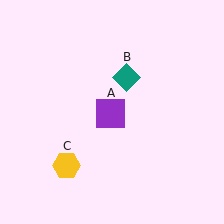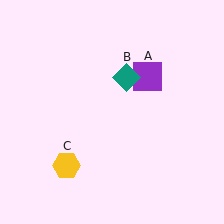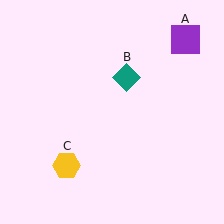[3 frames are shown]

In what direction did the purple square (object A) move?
The purple square (object A) moved up and to the right.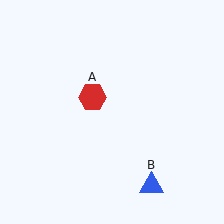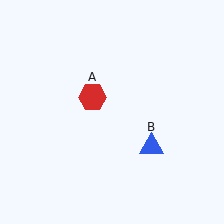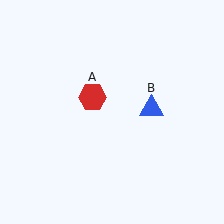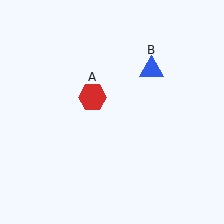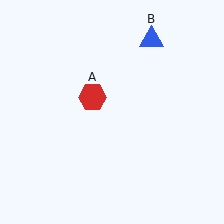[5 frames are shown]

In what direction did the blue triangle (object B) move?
The blue triangle (object B) moved up.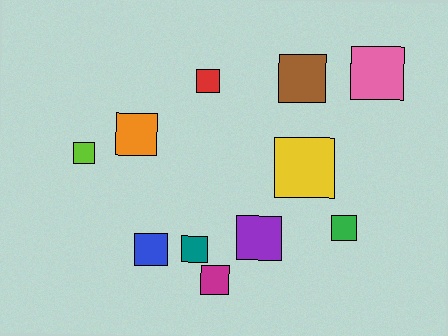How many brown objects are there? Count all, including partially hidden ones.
There is 1 brown object.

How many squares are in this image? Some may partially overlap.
There are 11 squares.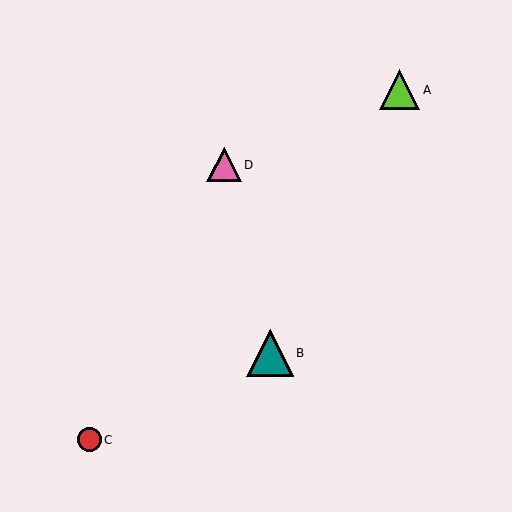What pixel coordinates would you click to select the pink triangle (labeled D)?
Click at (224, 165) to select the pink triangle D.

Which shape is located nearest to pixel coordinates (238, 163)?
The pink triangle (labeled D) at (224, 165) is nearest to that location.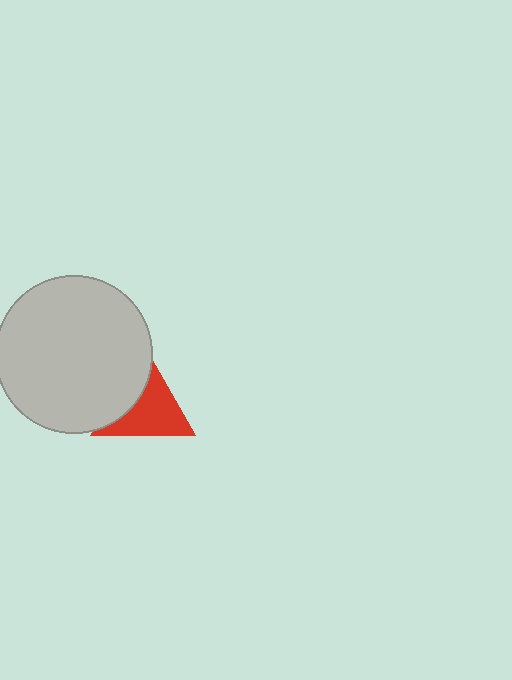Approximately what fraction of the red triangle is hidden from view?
Roughly 37% of the red triangle is hidden behind the light gray circle.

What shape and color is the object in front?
The object in front is a light gray circle.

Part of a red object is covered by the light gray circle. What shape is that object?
It is a triangle.